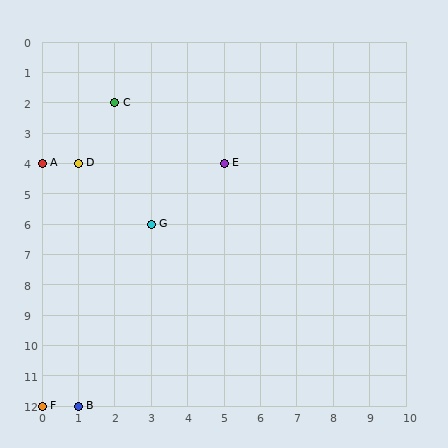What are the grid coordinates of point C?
Point C is at grid coordinates (2, 2).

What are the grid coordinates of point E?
Point E is at grid coordinates (5, 4).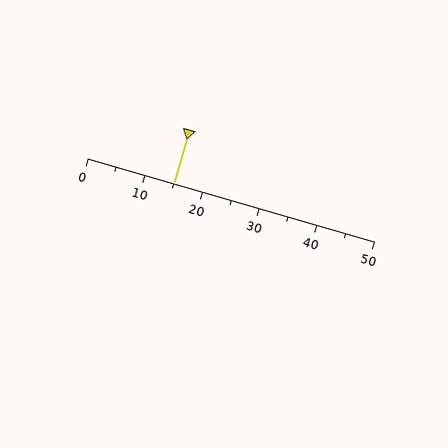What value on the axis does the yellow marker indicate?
The marker indicates approximately 15.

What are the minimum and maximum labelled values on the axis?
The axis runs from 0 to 50.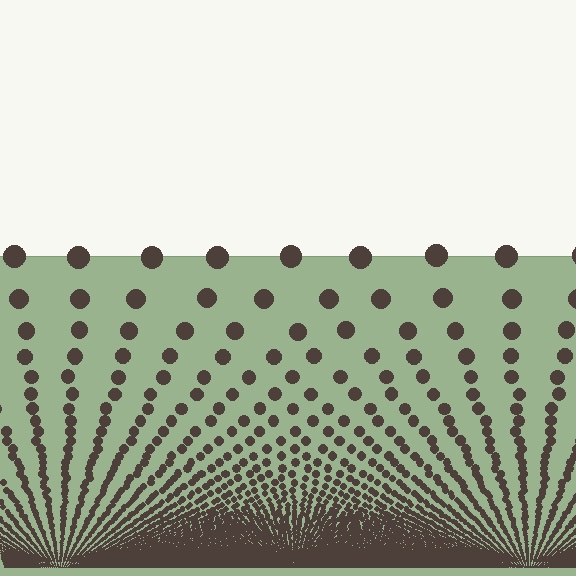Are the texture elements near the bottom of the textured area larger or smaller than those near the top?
Smaller. The gradient is inverted — elements near the bottom are smaller and denser.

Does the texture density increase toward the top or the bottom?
Density increases toward the bottom.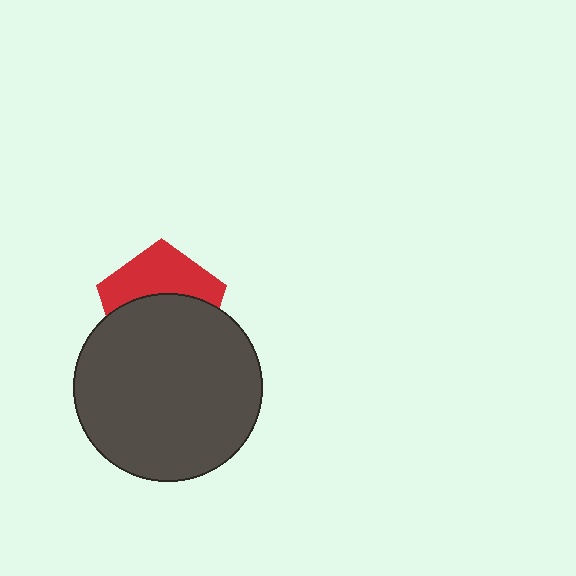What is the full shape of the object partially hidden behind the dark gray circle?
The partially hidden object is a red pentagon.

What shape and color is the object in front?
The object in front is a dark gray circle.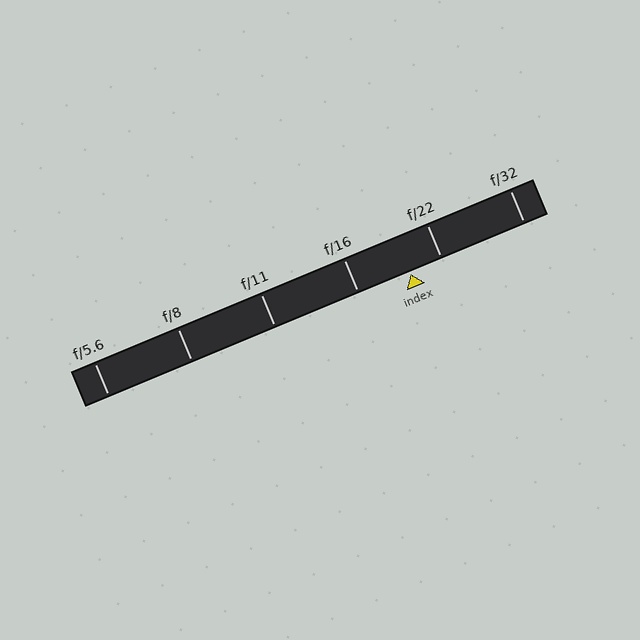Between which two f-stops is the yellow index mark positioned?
The index mark is between f/16 and f/22.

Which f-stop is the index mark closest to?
The index mark is closest to f/22.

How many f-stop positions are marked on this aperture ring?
There are 6 f-stop positions marked.